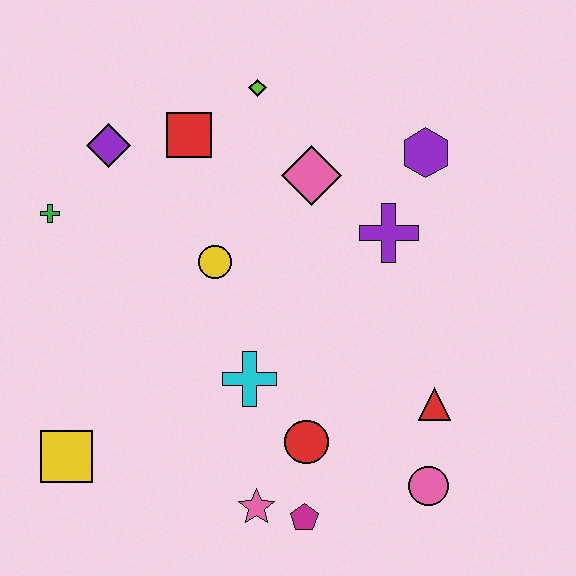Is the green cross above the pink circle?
Yes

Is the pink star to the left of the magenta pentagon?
Yes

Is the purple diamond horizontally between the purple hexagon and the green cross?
Yes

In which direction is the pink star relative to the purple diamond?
The pink star is below the purple diamond.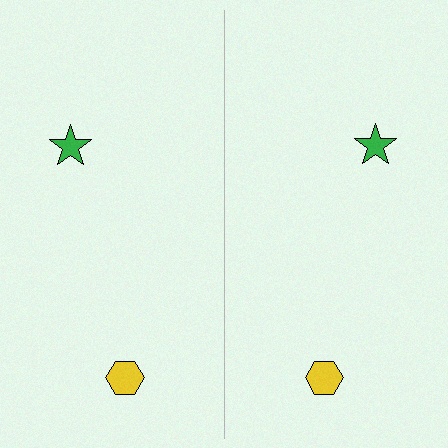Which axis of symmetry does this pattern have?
The pattern has a vertical axis of symmetry running through the center of the image.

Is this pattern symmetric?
Yes, this pattern has bilateral (reflection) symmetry.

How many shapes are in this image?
There are 4 shapes in this image.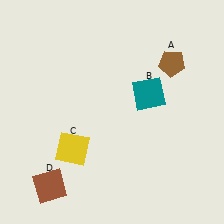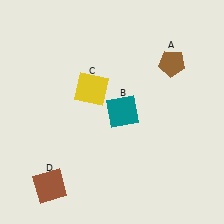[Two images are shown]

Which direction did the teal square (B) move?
The teal square (B) moved left.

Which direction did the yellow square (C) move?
The yellow square (C) moved up.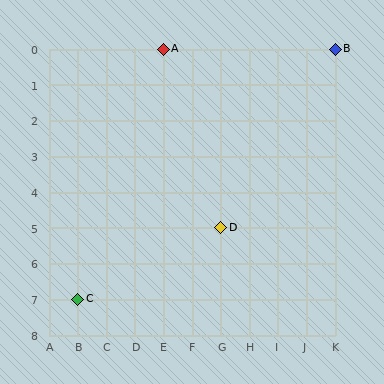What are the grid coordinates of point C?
Point C is at grid coordinates (B, 7).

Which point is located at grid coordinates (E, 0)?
Point A is at (E, 0).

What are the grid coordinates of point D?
Point D is at grid coordinates (G, 5).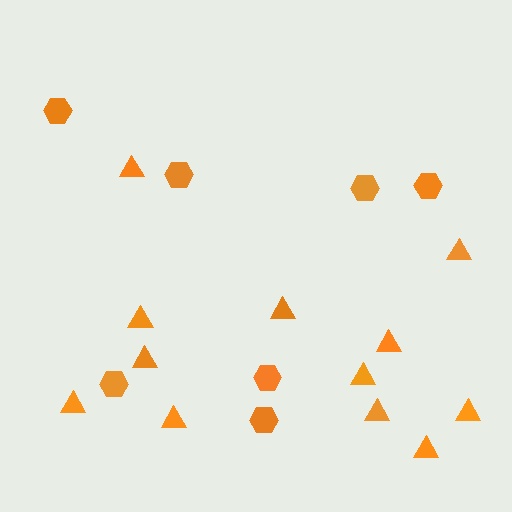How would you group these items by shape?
There are 2 groups: one group of triangles (12) and one group of hexagons (7).